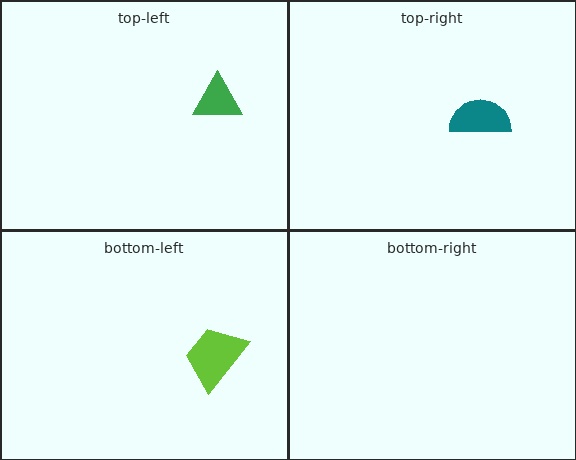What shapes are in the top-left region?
The green triangle.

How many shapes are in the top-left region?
1.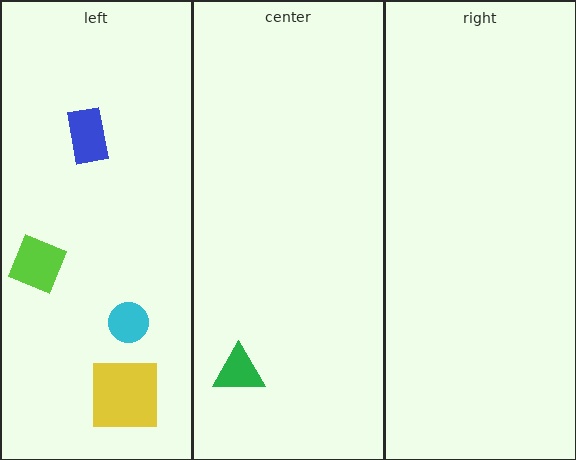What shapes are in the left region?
The cyan circle, the blue rectangle, the yellow square, the lime diamond.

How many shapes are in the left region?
4.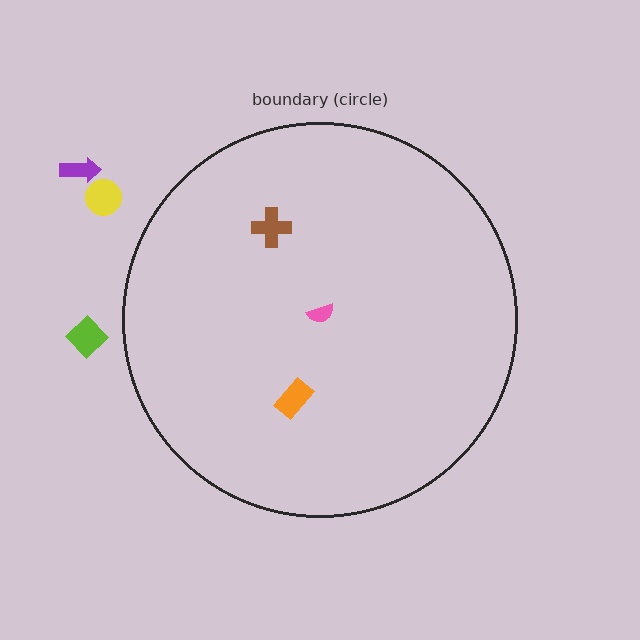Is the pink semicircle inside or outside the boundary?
Inside.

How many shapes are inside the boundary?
3 inside, 3 outside.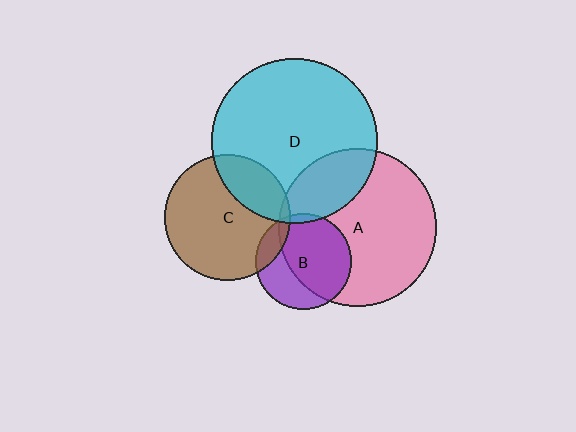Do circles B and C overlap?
Yes.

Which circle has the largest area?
Circle D (cyan).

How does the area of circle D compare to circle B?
Approximately 3.0 times.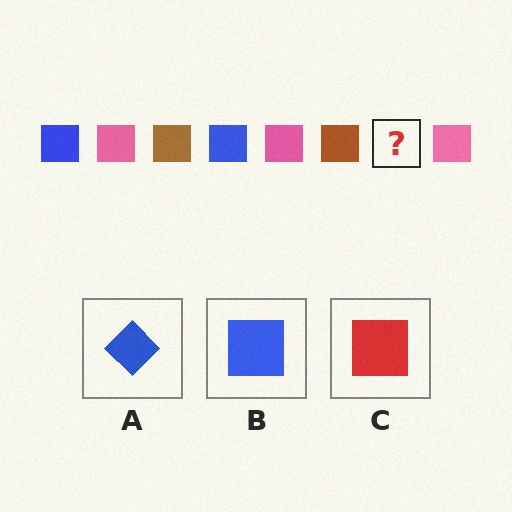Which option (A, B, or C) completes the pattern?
B.